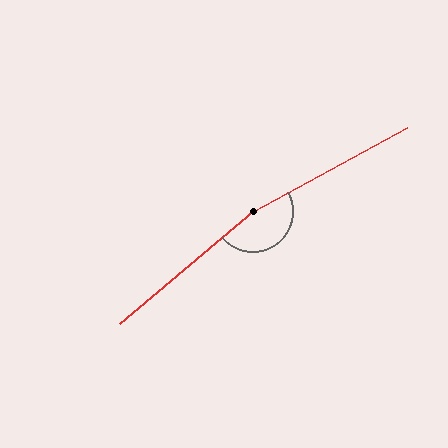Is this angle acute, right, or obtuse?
It is obtuse.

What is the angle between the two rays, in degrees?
Approximately 168 degrees.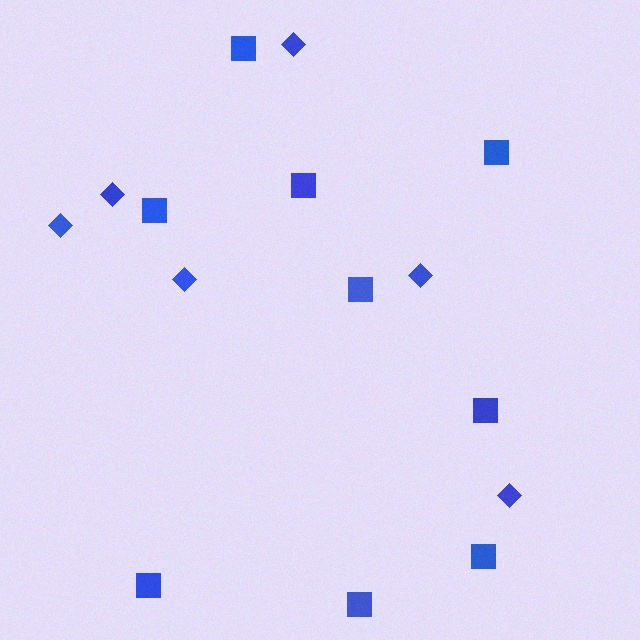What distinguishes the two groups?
There are 2 groups: one group of squares (9) and one group of diamonds (6).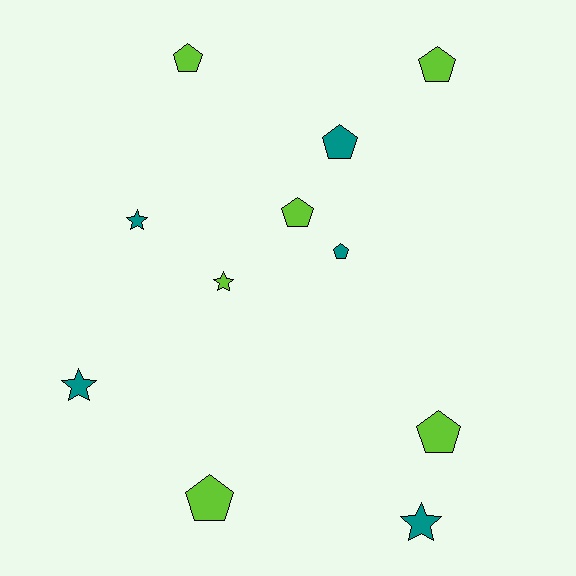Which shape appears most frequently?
Pentagon, with 7 objects.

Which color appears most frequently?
Lime, with 6 objects.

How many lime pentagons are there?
There are 5 lime pentagons.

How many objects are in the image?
There are 11 objects.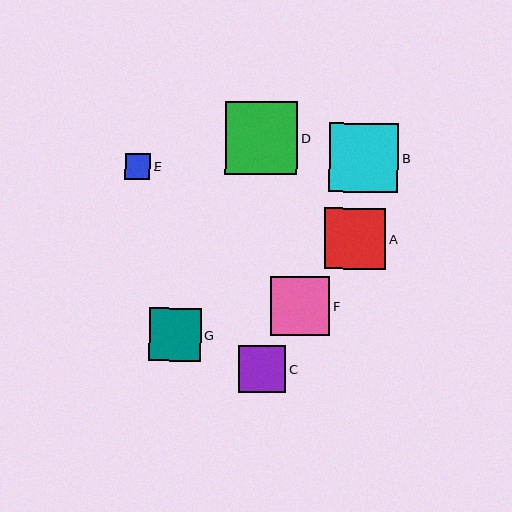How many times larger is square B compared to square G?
Square B is approximately 1.3 times the size of square G.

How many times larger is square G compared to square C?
Square G is approximately 1.1 times the size of square C.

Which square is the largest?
Square D is the largest with a size of approximately 72 pixels.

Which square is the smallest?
Square E is the smallest with a size of approximately 26 pixels.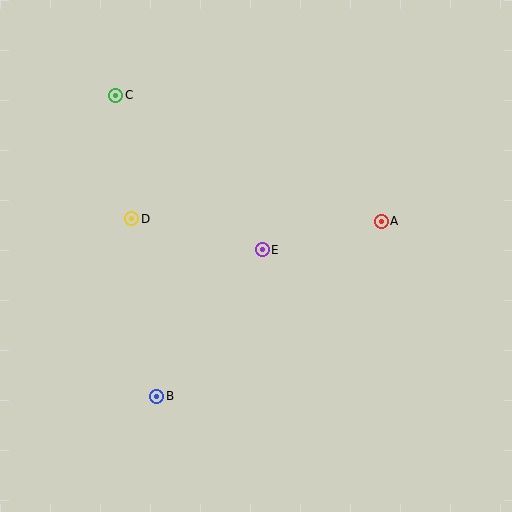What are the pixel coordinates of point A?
Point A is at (381, 221).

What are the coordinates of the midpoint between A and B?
The midpoint between A and B is at (269, 309).